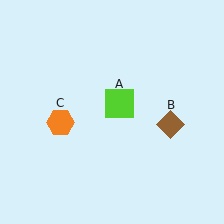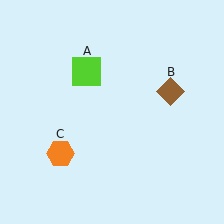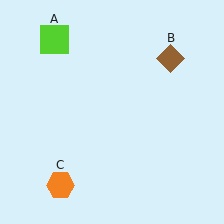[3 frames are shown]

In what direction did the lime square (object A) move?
The lime square (object A) moved up and to the left.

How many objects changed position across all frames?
3 objects changed position: lime square (object A), brown diamond (object B), orange hexagon (object C).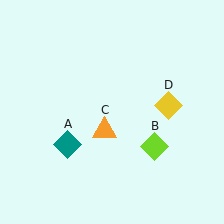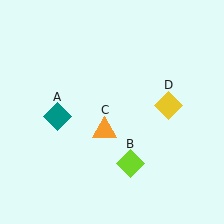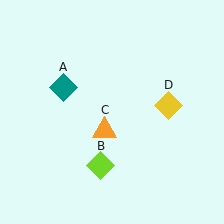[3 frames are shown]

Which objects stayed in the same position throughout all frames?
Orange triangle (object C) and yellow diamond (object D) remained stationary.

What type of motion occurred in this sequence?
The teal diamond (object A), lime diamond (object B) rotated clockwise around the center of the scene.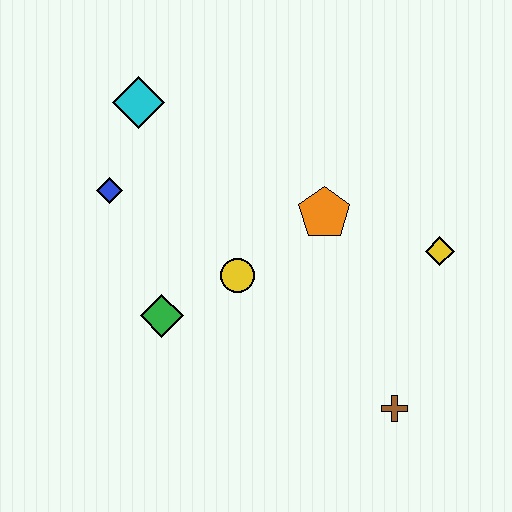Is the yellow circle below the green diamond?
No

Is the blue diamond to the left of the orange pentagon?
Yes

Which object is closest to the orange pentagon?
The yellow circle is closest to the orange pentagon.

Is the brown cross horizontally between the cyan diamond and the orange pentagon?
No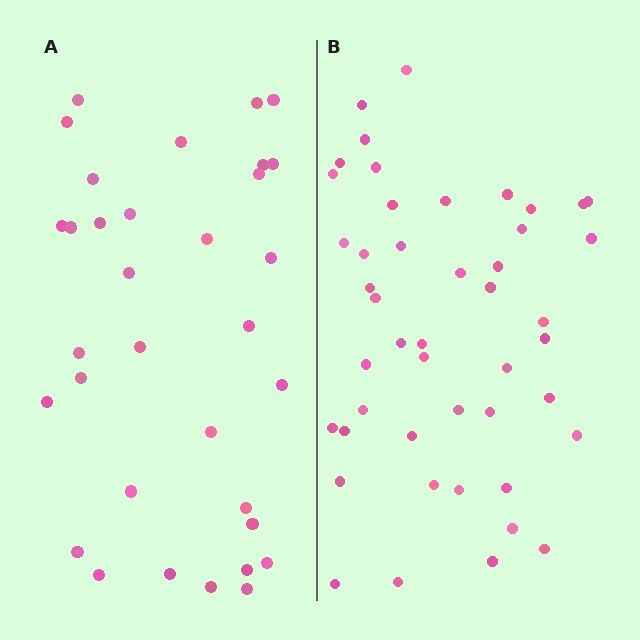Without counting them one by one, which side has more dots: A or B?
Region B (the right region) has more dots.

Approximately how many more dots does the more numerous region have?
Region B has approximately 15 more dots than region A.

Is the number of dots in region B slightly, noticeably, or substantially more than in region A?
Region B has noticeably more, but not dramatically so. The ratio is roughly 1.4 to 1.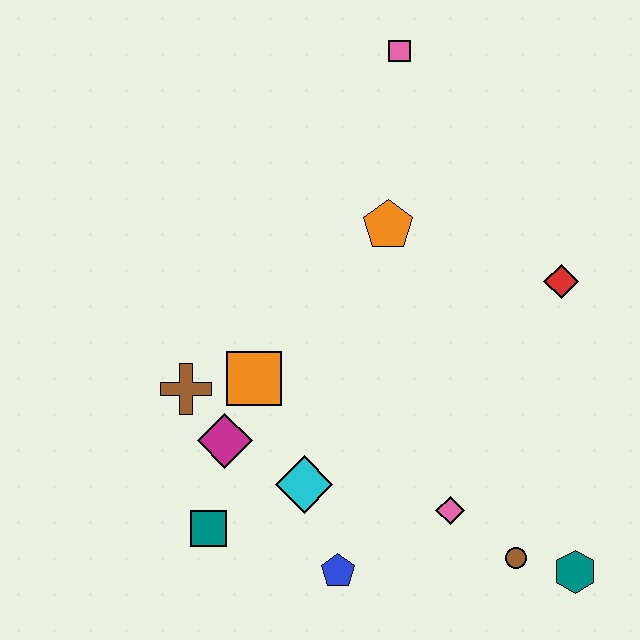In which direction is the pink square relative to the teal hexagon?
The pink square is above the teal hexagon.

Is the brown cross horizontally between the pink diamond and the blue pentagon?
No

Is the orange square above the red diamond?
No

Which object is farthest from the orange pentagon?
The teal hexagon is farthest from the orange pentagon.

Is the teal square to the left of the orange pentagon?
Yes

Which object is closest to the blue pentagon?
The cyan diamond is closest to the blue pentagon.